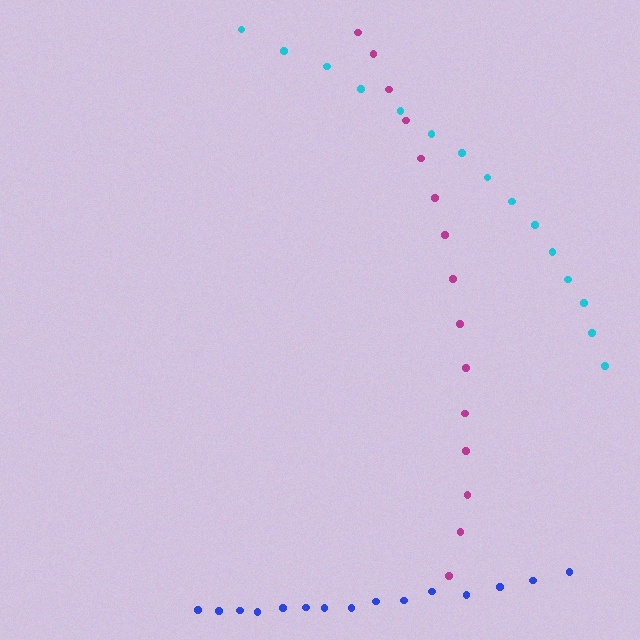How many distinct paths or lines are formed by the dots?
There are 3 distinct paths.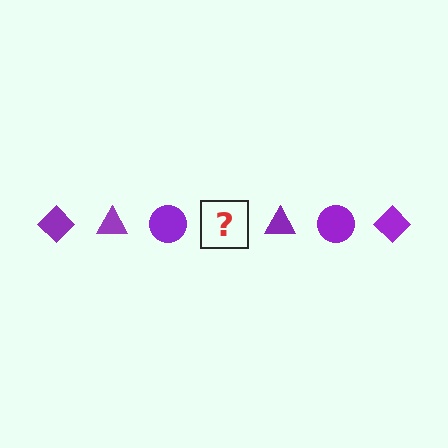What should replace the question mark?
The question mark should be replaced with a purple diamond.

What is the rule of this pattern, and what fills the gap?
The rule is that the pattern cycles through diamond, triangle, circle shapes in purple. The gap should be filled with a purple diamond.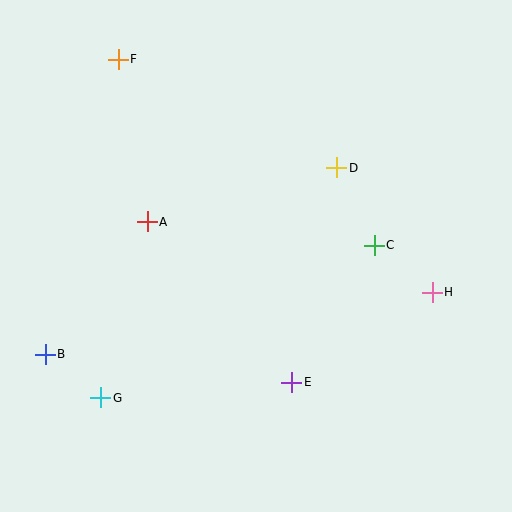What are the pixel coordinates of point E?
Point E is at (292, 382).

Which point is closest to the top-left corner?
Point F is closest to the top-left corner.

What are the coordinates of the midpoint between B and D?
The midpoint between B and D is at (191, 261).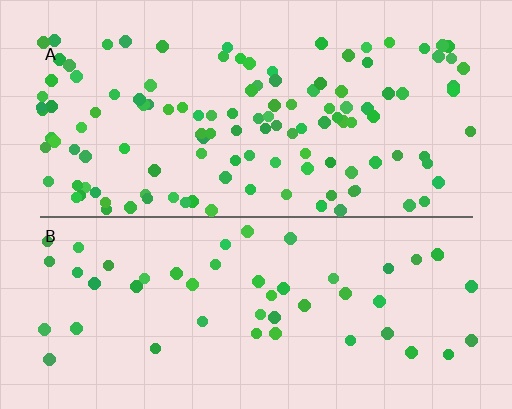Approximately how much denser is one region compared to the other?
Approximately 2.6× — region A over region B.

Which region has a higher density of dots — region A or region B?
A (the top).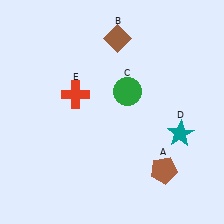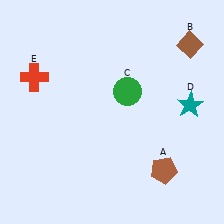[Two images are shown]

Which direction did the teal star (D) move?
The teal star (D) moved up.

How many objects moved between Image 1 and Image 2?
3 objects moved between the two images.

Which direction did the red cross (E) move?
The red cross (E) moved left.